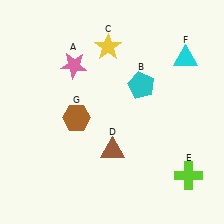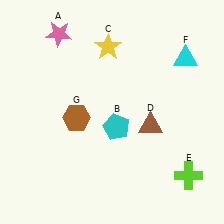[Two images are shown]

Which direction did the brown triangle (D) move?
The brown triangle (D) moved right.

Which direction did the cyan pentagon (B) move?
The cyan pentagon (B) moved down.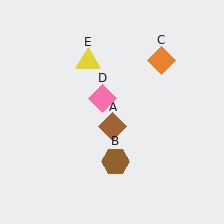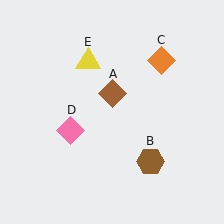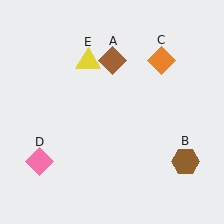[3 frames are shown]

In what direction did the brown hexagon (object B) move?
The brown hexagon (object B) moved right.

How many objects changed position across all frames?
3 objects changed position: brown diamond (object A), brown hexagon (object B), pink diamond (object D).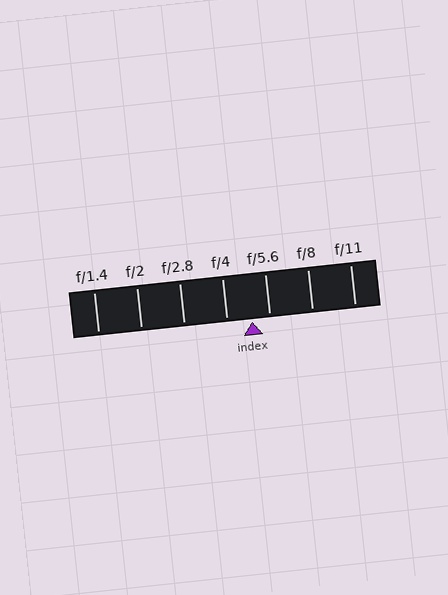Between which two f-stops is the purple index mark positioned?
The index mark is between f/4 and f/5.6.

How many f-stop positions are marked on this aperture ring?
There are 7 f-stop positions marked.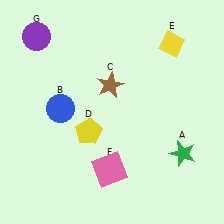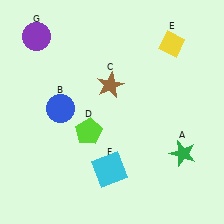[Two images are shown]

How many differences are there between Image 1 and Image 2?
There are 2 differences between the two images.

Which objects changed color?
D changed from yellow to lime. F changed from pink to cyan.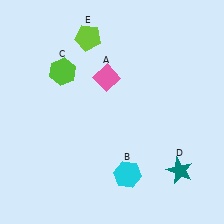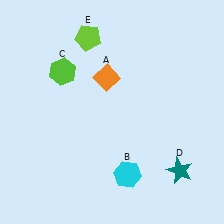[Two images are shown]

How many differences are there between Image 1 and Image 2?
There is 1 difference between the two images.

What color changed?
The diamond (A) changed from pink in Image 1 to orange in Image 2.